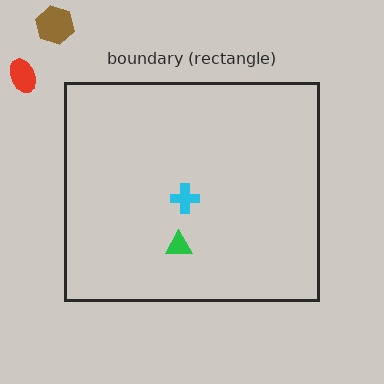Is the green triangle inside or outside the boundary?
Inside.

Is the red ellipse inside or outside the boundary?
Outside.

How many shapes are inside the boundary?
2 inside, 2 outside.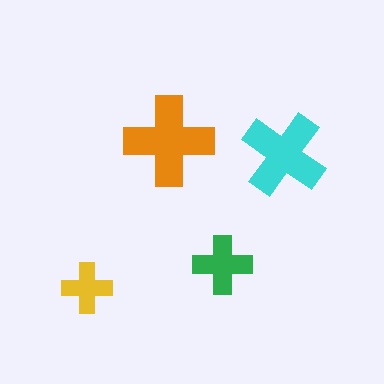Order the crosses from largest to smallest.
the orange one, the cyan one, the green one, the yellow one.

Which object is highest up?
The orange cross is topmost.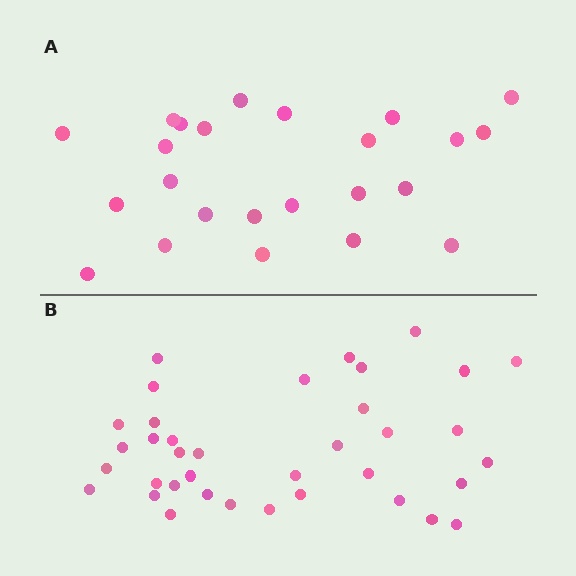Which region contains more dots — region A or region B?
Region B (the bottom region) has more dots.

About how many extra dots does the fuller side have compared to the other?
Region B has approximately 15 more dots than region A.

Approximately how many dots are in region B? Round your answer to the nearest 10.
About 40 dots. (The exact count is 37, which rounds to 40.)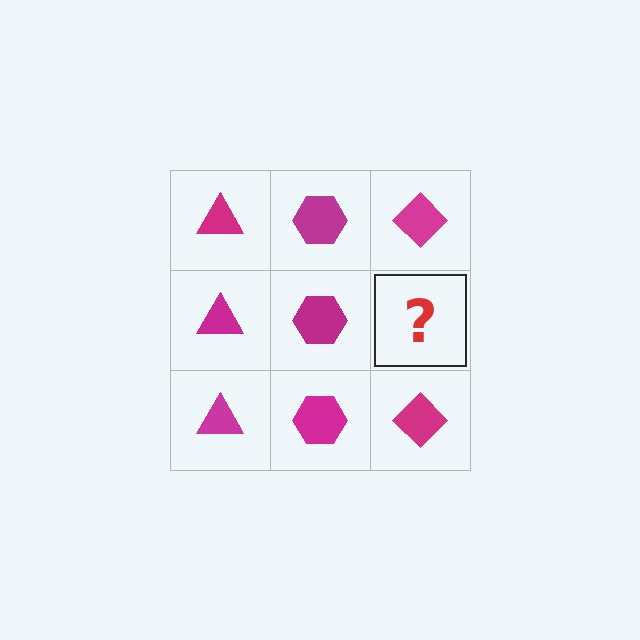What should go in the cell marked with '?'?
The missing cell should contain a magenta diamond.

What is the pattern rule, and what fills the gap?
The rule is that each column has a consistent shape. The gap should be filled with a magenta diamond.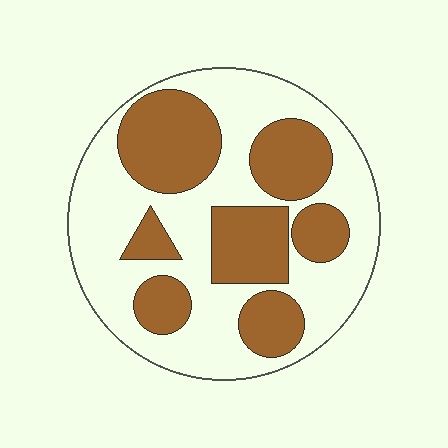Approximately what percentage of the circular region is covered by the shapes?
Approximately 40%.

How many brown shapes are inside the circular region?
7.